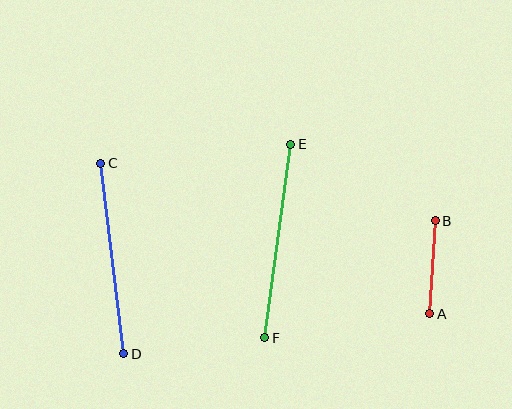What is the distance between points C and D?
The distance is approximately 192 pixels.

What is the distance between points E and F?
The distance is approximately 195 pixels.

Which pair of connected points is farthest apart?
Points E and F are farthest apart.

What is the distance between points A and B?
The distance is approximately 93 pixels.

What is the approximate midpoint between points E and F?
The midpoint is at approximately (278, 241) pixels.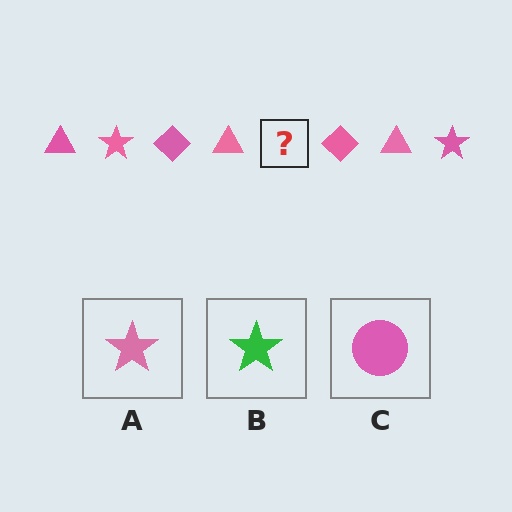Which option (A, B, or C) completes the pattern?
A.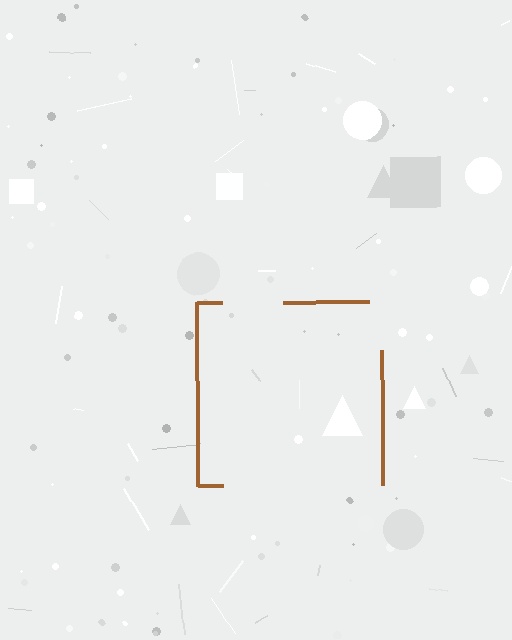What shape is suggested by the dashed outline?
The dashed outline suggests a square.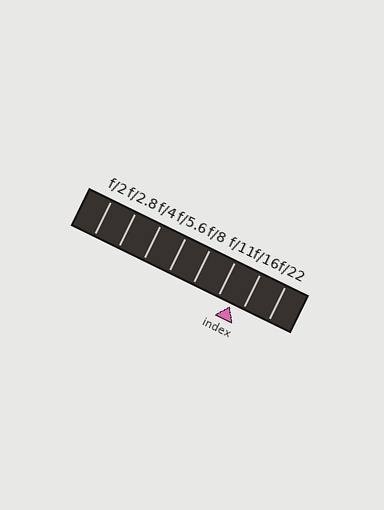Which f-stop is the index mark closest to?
The index mark is closest to f/16.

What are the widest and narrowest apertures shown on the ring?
The widest aperture shown is f/2 and the narrowest is f/22.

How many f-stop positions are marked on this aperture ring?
There are 8 f-stop positions marked.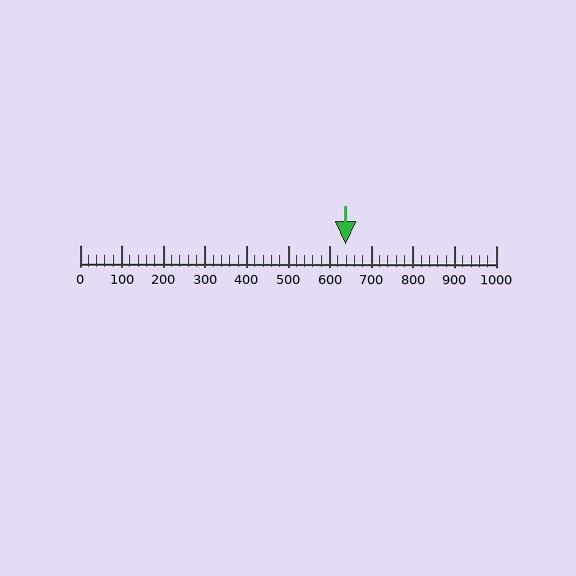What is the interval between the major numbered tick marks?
The major tick marks are spaced 100 units apart.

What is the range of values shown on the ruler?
The ruler shows values from 0 to 1000.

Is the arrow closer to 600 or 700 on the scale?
The arrow is closer to 600.